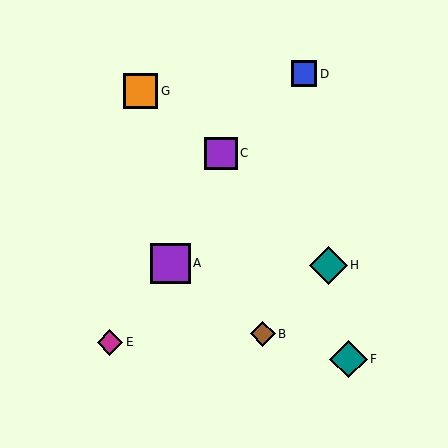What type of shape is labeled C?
Shape C is a purple square.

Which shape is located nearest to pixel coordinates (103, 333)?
The magenta diamond (labeled E) at (110, 342) is nearest to that location.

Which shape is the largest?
The purple square (labeled A) is the largest.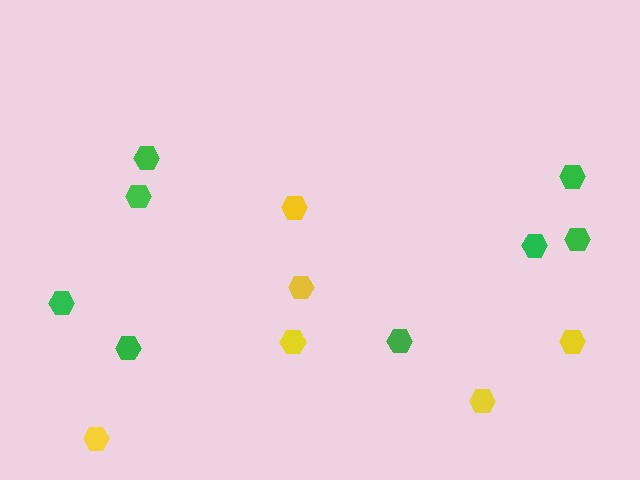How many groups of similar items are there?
There are 2 groups: one group of green hexagons (8) and one group of yellow hexagons (6).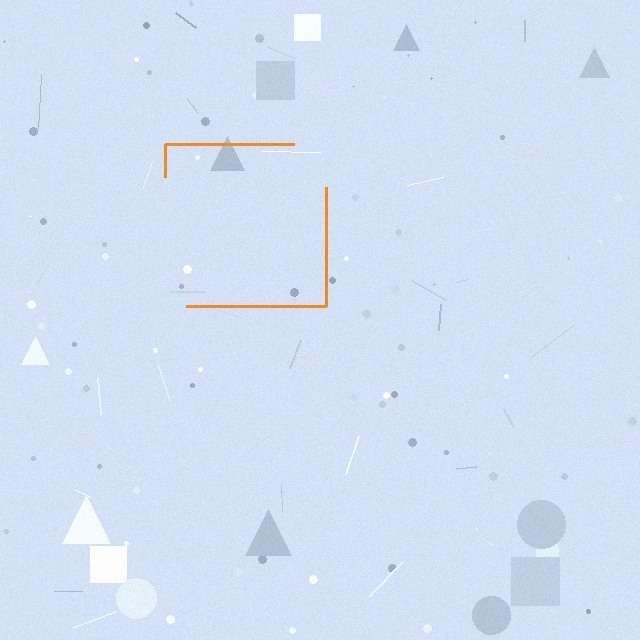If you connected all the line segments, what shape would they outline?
They would outline a square.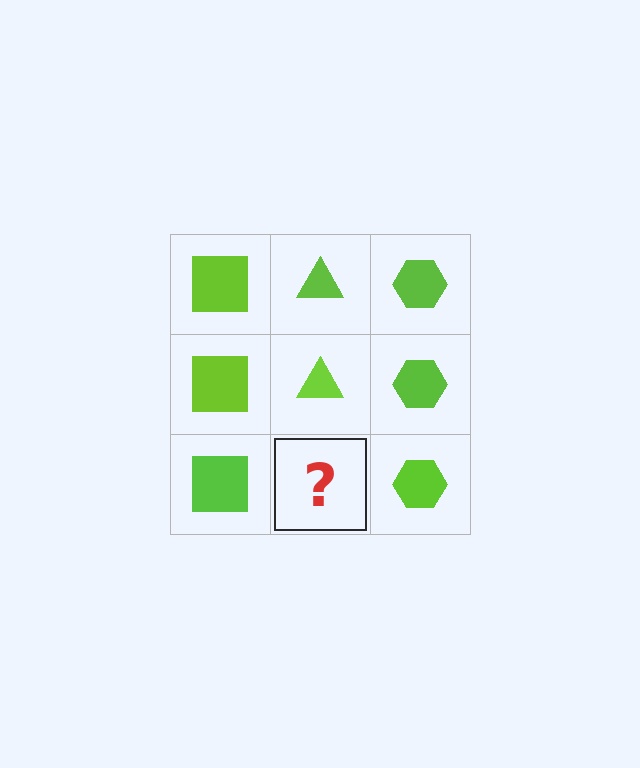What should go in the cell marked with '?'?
The missing cell should contain a lime triangle.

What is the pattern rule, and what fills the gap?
The rule is that each column has a consistent shape. The gap should be filled with a lime triangle.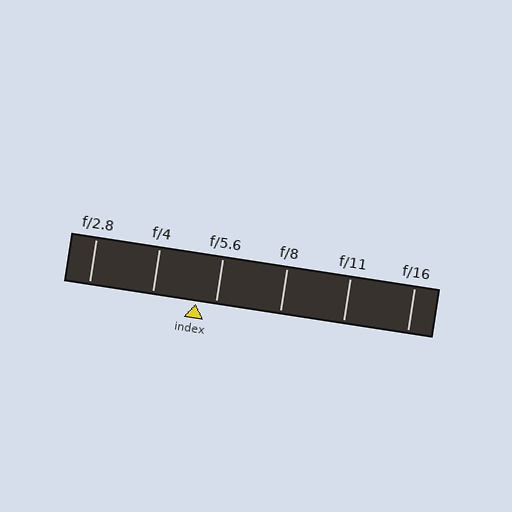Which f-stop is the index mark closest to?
The index mark is closest to f/5.6.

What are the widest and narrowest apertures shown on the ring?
The widest aperture shown is f/2.8 and the narrowest is f/16.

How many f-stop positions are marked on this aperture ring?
There are 6 f-stop positions marked.